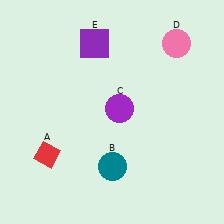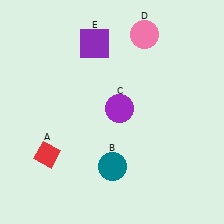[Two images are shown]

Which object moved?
The pink circle (D) moved left.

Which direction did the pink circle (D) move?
The pink circle (D) moved left.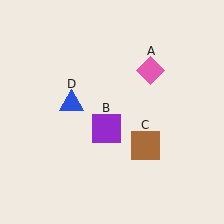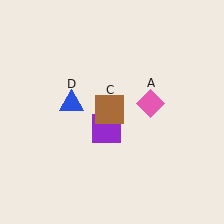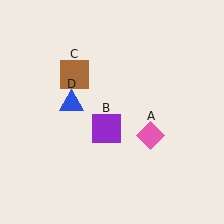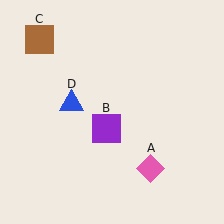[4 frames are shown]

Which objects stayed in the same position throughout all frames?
Purple square (object B) and blue triangle (object D) remained stationary.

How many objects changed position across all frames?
2 objects changed position: pink diamond (object A), brown square (object C).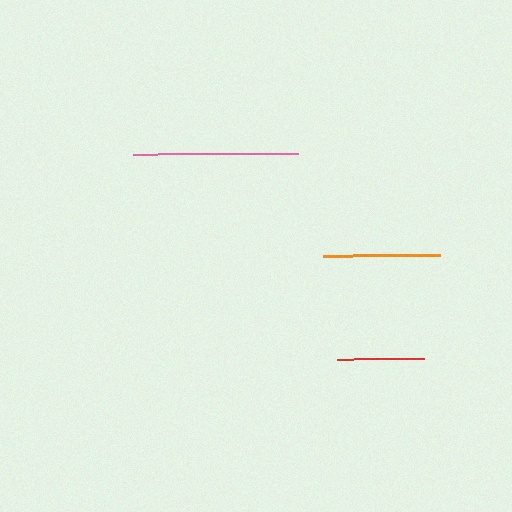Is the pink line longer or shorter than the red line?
The pink line is longer than the red line.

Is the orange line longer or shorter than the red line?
The orange line is longer than the red line.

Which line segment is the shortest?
The red line is the shortest at approximately 87 pixels.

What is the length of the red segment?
The red segment is approximately 87 pixels long.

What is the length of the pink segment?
The pink segment is approximately 165 pixels long.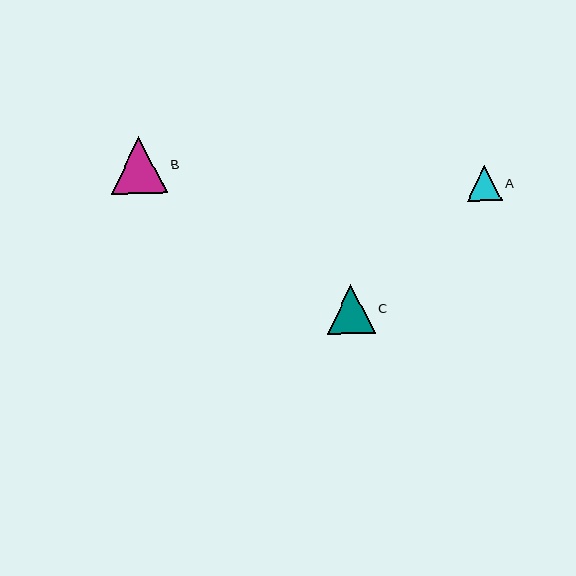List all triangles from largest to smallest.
From largest to smallest: B, C, A.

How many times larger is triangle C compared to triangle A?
Triangle C is approximately 1.4 times the size of triangle A.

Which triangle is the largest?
Triangle B is the largest with a size of approximately 57 pixels.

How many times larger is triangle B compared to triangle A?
Triangle B is approximately 1.6 times the size of triangle A.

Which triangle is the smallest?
Triangle A is the smallest with a size of approximately 35 pixels.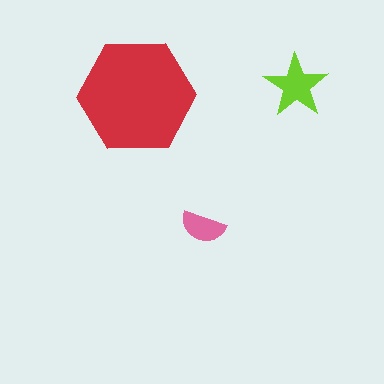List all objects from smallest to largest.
The pink semicircle, the lime star, the red hexagon.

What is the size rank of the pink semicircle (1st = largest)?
3rd.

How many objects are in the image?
There are 3 objects in the image.